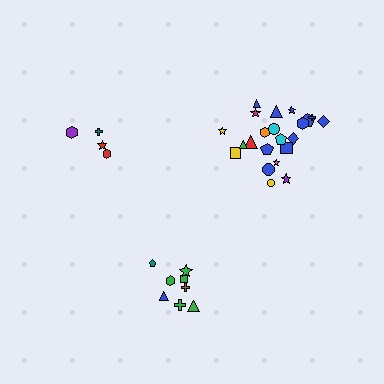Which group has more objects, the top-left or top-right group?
The top-right group.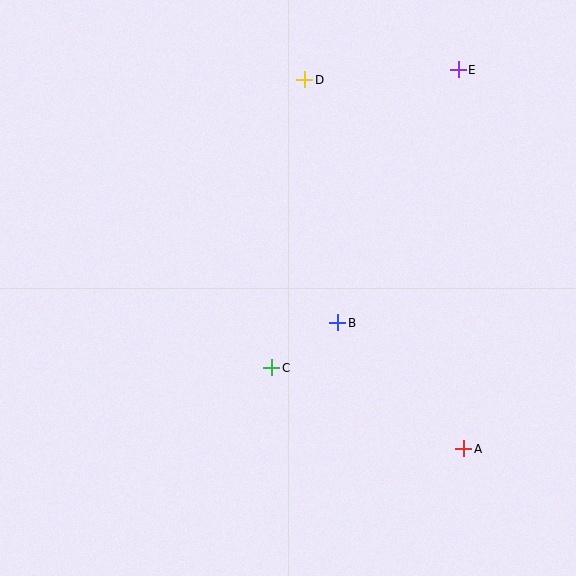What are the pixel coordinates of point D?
Point D is at (305, 80).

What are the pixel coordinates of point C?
Point C is at (272, 368).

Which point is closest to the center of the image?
Point B at (338, 323) is closest to the center.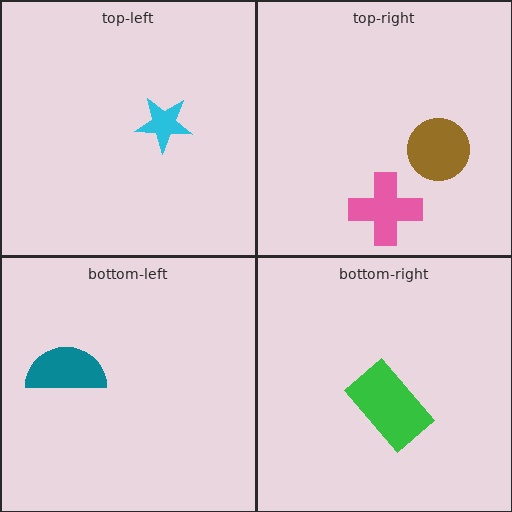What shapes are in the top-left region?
The cyan star.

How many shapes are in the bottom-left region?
1.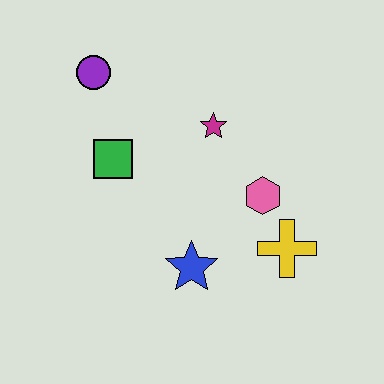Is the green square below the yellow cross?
No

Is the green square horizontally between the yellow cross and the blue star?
No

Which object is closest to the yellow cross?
The pink hexagon is closest to the yellow cross.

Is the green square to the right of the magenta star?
No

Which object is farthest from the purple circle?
The yellow cross is farthest from the purple circle.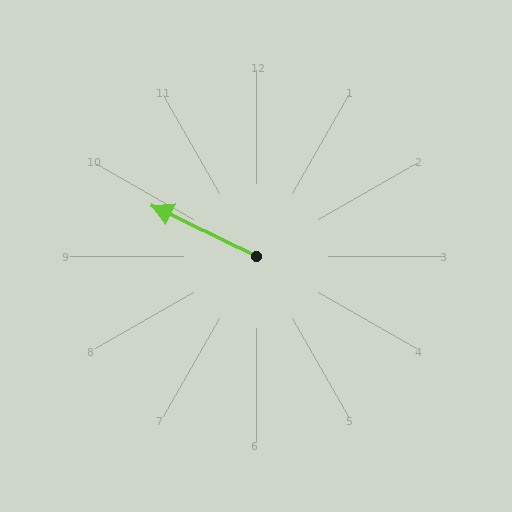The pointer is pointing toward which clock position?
Roughly 10 o'clock.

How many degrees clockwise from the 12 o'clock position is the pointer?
Approximately 296 degrees.